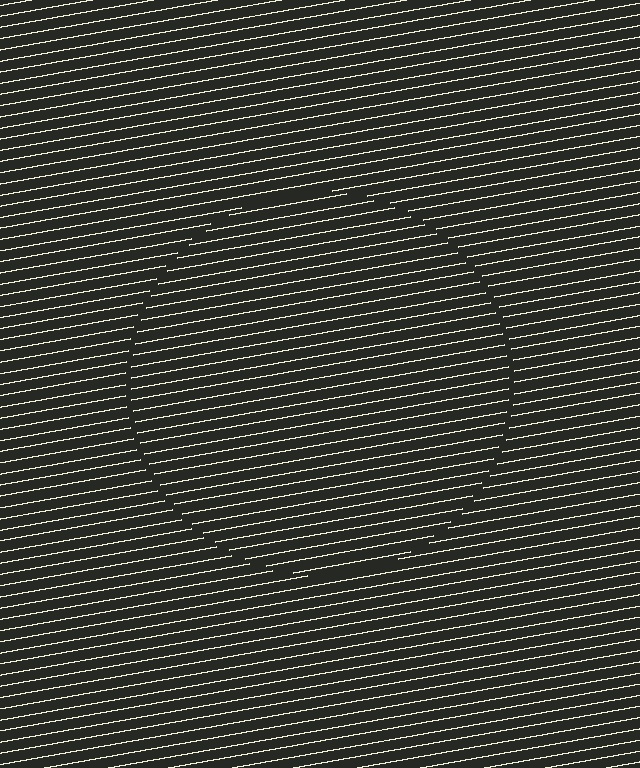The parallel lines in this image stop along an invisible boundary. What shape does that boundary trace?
An illusory circle. The interior of the shape contains the same grating, shifted by half a period — the contour is defined by the phase discontinuity where line-ends from the inner and outer gratings abut.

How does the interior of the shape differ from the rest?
The interior of the shape contains the same grating, shifted by half a period — the contour is defined by the phase discontinuity where line-ends from the inner and outer gratings abut.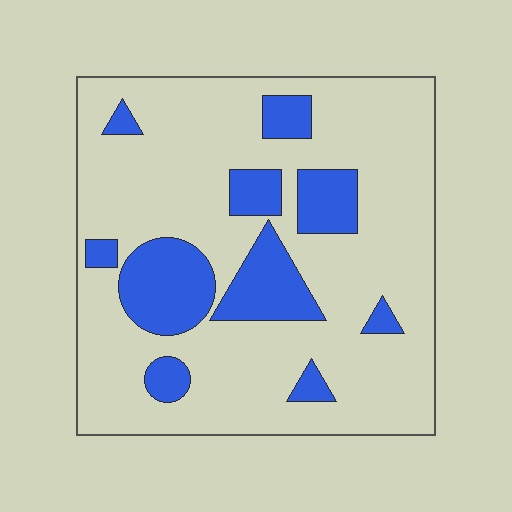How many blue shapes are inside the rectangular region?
10.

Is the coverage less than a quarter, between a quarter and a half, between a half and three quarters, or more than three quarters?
Less than a quarter.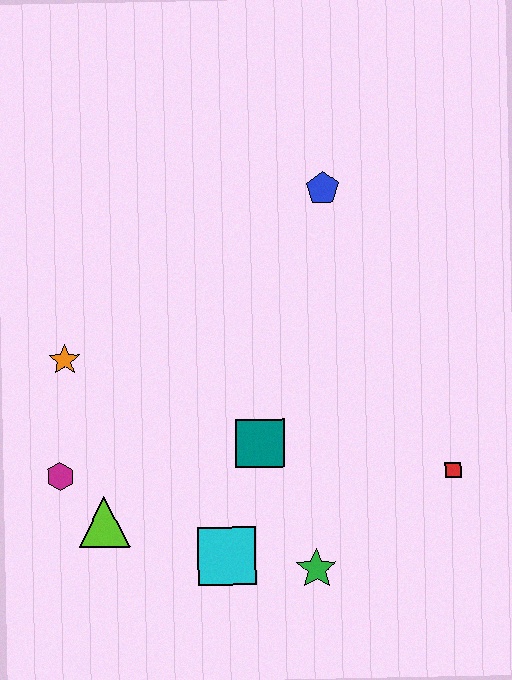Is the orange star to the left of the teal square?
Yes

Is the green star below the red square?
Yes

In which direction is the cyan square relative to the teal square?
The cyan square is below the teal square.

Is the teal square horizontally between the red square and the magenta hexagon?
Yes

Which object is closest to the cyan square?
The green star is closest to the cyan square.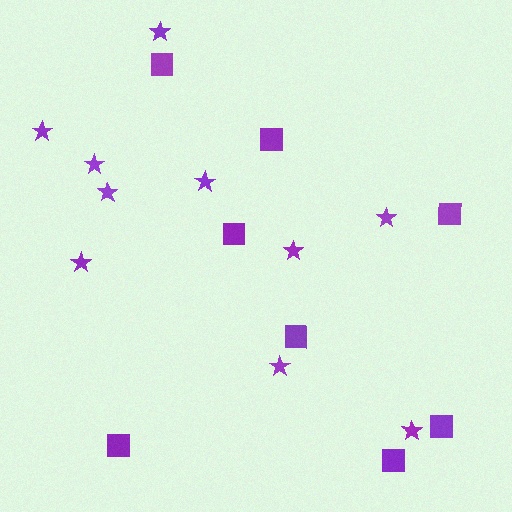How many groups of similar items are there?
There are 2 groups: one group of squares (8) and one group of stars (10).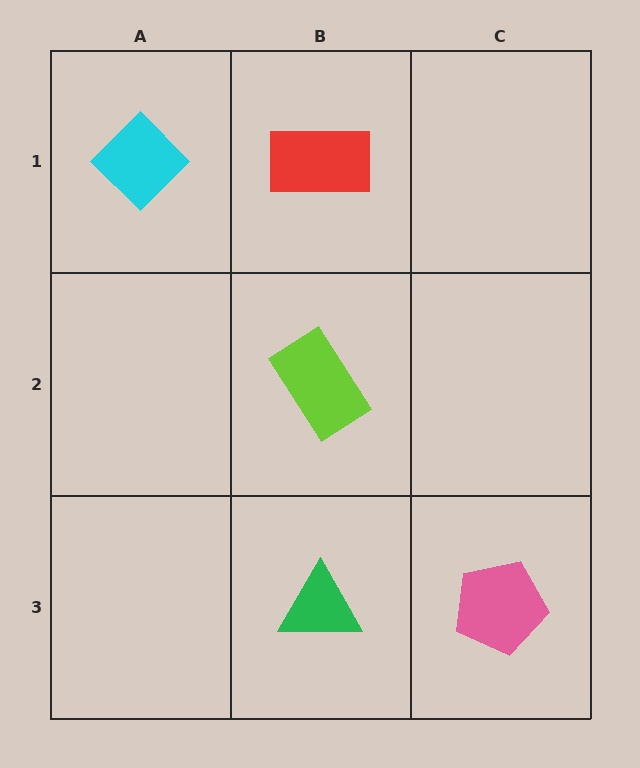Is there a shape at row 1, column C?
No, that cell is empty.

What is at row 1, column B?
A red rectangle.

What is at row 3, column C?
A pink pentagon.